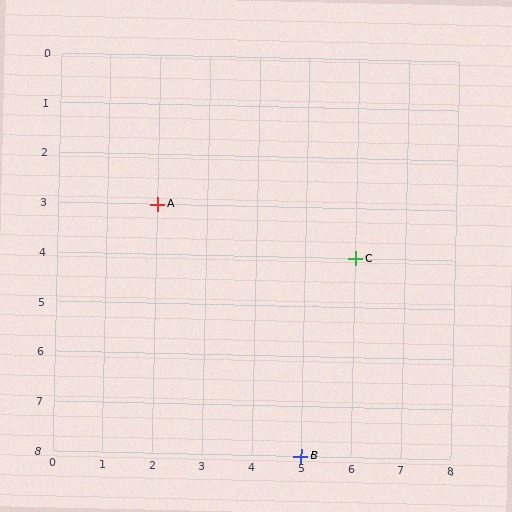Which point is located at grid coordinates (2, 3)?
Point A is at (2, 3).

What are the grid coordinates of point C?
Point C is at grid coordinates (6, 4).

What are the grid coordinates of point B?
Point B is at grid coordinates (5, 8).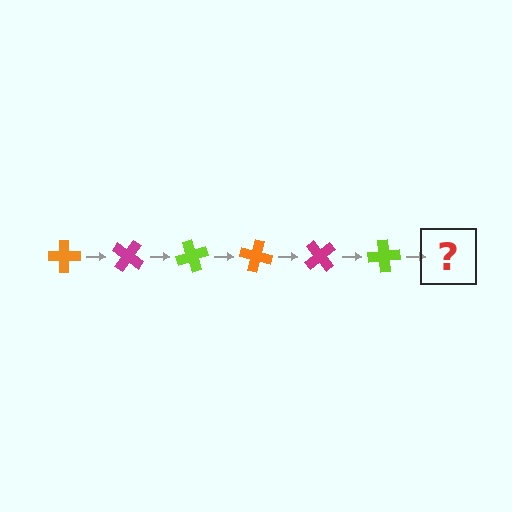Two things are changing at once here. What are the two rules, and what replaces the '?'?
The two rules are that it rotates 35 degrees each step and the color cycles through orange, magenta, and lime. The '?' should be an orange cross, rotated 210 degrees from the start.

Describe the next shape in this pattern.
It should be an orange cross, rotated 210 degrees from the start.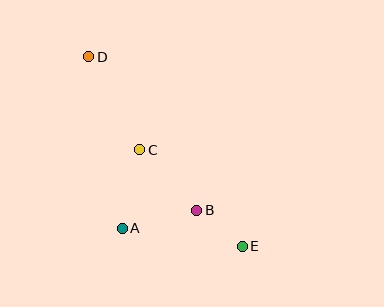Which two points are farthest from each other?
Points D and E are farthest from each other.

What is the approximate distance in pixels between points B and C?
The distance between B and C is approximately 83 pixels.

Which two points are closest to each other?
Points B and E are closest to each other.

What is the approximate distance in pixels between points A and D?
The distance between A and D is approximately 175 pixels.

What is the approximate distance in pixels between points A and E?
The distance between A and E is approximately 121 pixels.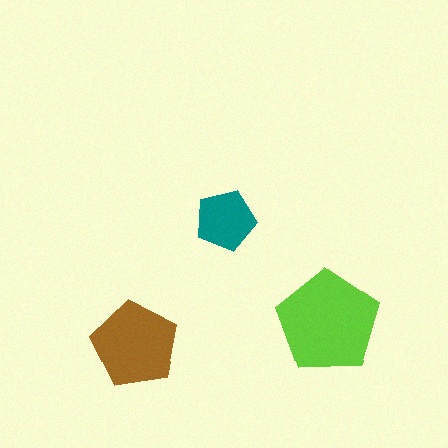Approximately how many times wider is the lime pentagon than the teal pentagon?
About 1.5 times wider.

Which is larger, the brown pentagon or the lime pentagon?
The lime one.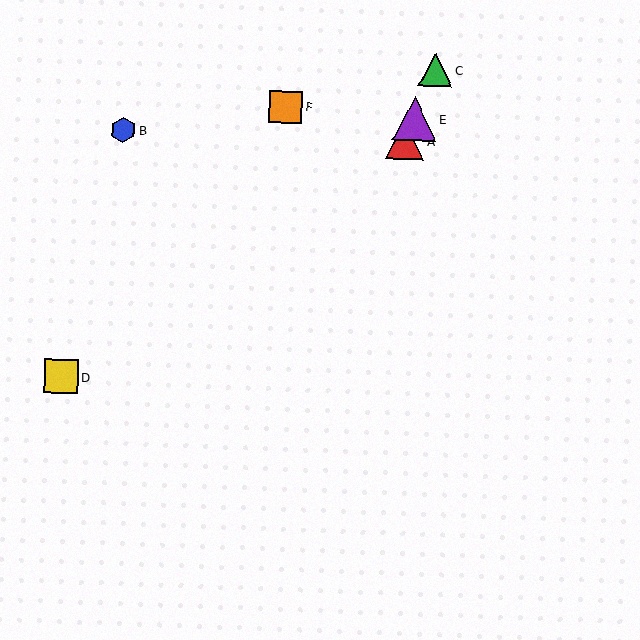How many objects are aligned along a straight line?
3 objects (A, C, E) are aligned along a straight line.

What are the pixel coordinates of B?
Object B is at (123, 130).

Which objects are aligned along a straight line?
Objects A, C, E are aligned along a straight line.